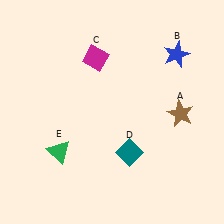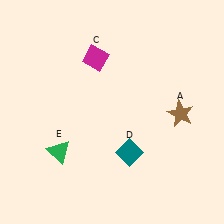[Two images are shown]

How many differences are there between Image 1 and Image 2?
There is 1 difference between the two images.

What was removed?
The blue star (B) was removed in Image 2.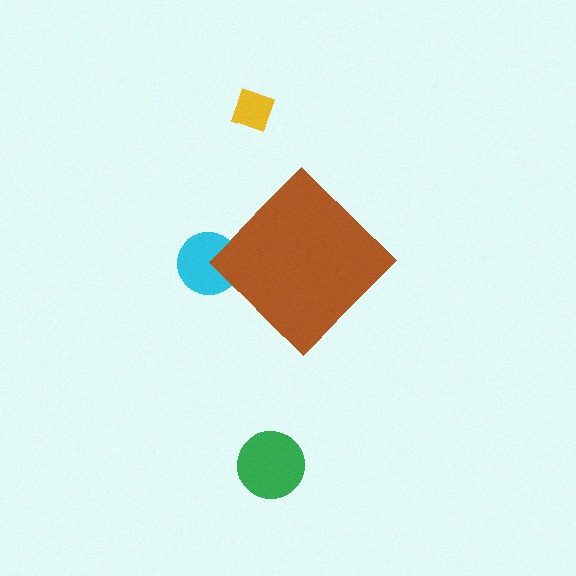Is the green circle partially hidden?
No, the green circle is fully visible.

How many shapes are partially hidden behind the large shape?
1 shape is partially hidden.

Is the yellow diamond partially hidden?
No, the yellow diamond is fully visible.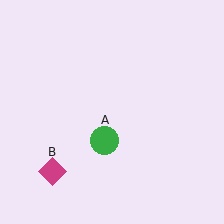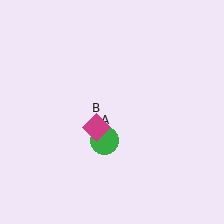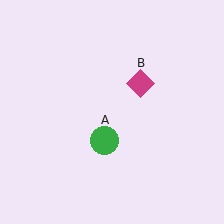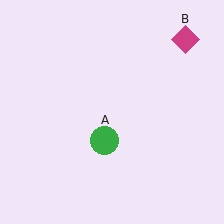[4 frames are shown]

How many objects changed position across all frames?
1 object changed position: magenta diamond (object B).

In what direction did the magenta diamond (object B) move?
The magenta diamond (object B) moved up and to the right.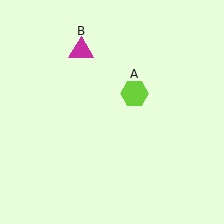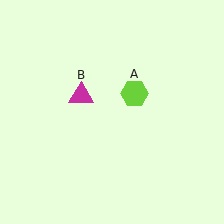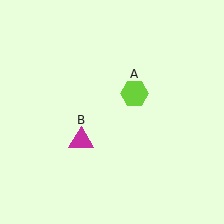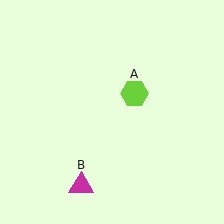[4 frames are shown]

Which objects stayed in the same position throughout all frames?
Lime hexagon (object A) remained stationary.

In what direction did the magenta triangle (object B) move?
The magenta triangle (object B) moved down.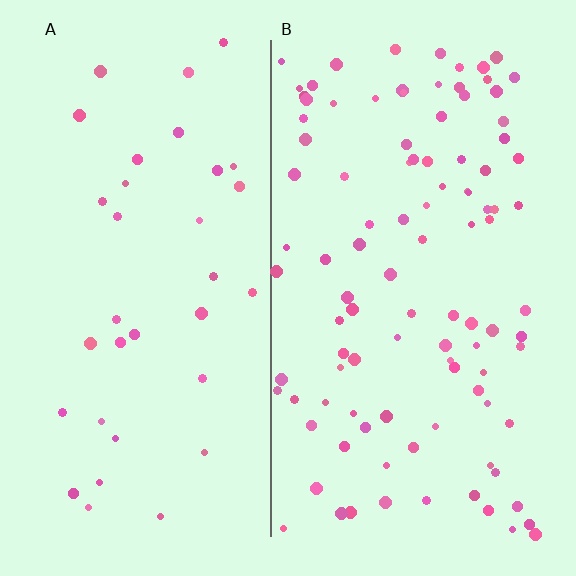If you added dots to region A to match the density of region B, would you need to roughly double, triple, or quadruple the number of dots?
Approximately triple.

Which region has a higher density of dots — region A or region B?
B (the right).